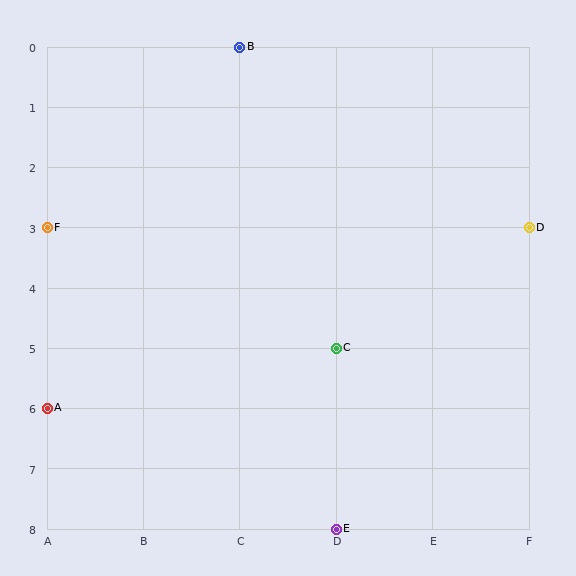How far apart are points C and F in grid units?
Points C and F are 3 columns and 2 rows apart (about 3.6 grid units diagonally).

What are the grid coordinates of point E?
Point E is at grid coordinates (D, 8).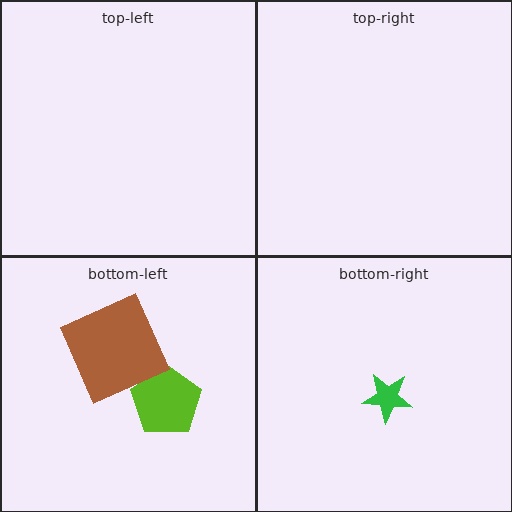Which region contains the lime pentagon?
The bottom-left region.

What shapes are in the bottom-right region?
The green star.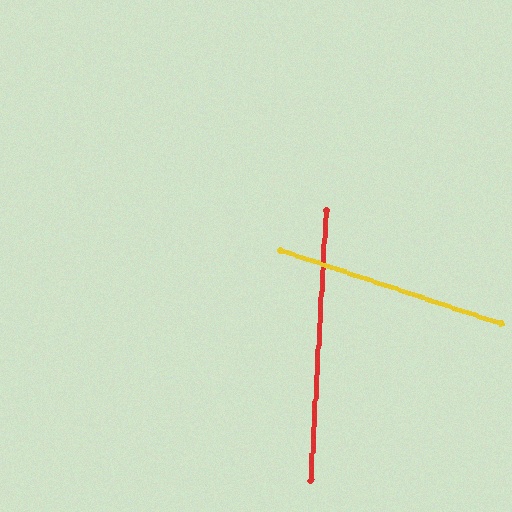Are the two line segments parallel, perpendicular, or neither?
Neither parallel nor perpendicular — they differ by about 75°.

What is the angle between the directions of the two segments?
Approximately 75 degrees.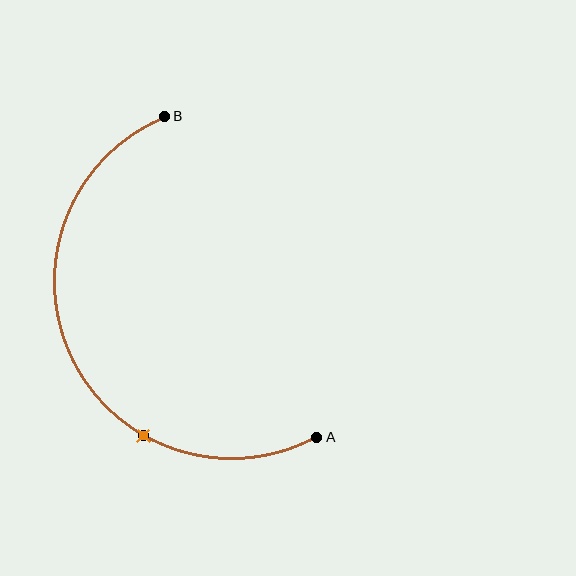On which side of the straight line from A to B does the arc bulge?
The arc bulges to the left of the straight line connecting A and B.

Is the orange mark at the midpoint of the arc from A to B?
No. The orange mark lies on the arc but is closer to endpoint A. The arc midpoint would be at the point on the curve equidistant along the arc from both A and B.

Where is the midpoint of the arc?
The arc midpoint is the point on the curve farthest from the straight line joining A and B. It sits to the left of that line.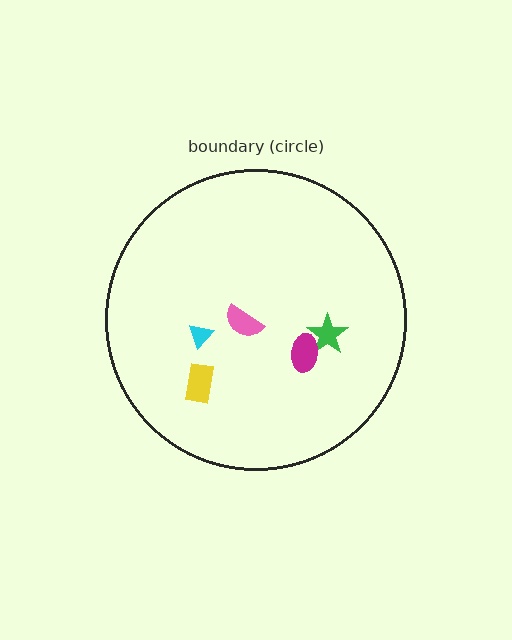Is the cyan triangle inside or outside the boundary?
Inside.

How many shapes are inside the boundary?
5 inside, 0 outside.